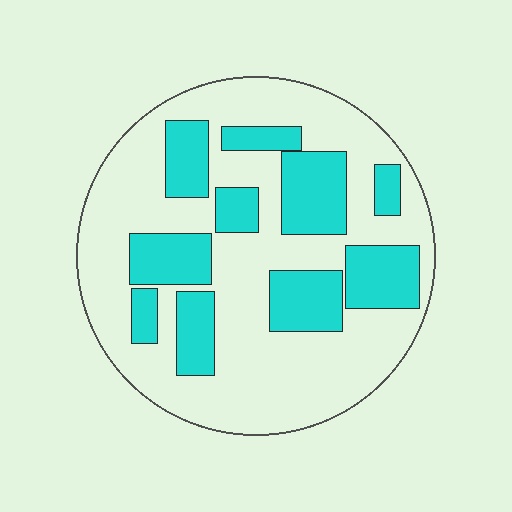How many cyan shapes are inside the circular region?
10.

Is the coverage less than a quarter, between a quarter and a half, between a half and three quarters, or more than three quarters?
Between a quarter and a half.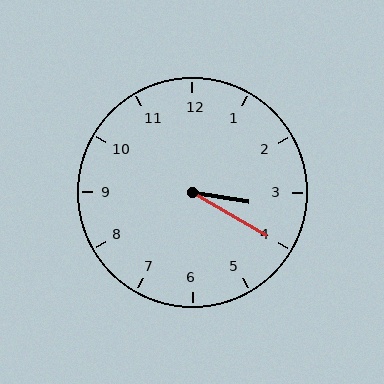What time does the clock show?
3:20.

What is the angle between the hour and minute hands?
Approximately 20 degrees.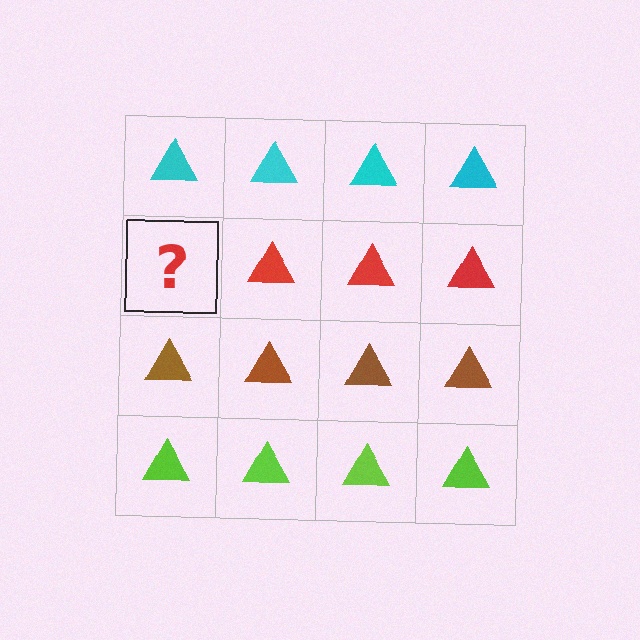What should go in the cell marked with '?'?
The missing cell should contain a red triangle.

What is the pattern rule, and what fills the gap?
The rule is that each row has a consistent color. The gap should be filled with a red triangle.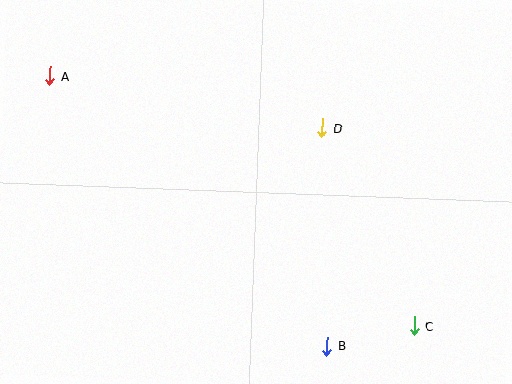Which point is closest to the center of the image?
Point D at (322, 128) is closest to the center.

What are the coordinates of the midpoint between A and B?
The midpoint between A and B is at (188, 211).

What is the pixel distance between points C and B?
The distance between C and B is 90 pixels.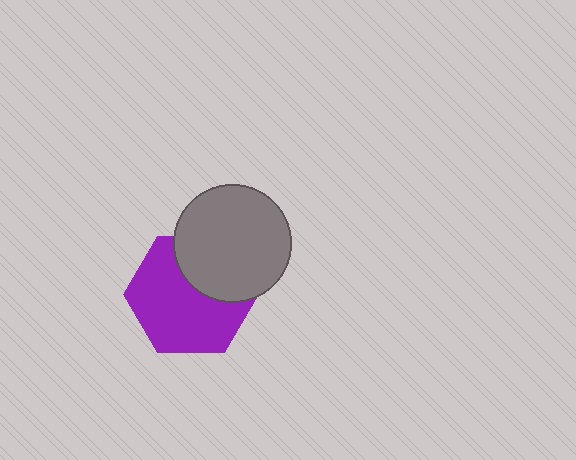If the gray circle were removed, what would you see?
You would see the complete purple hexagon.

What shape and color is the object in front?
The object in front is a gray circle.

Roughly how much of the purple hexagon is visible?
Most of it is visible (roughly 67%).